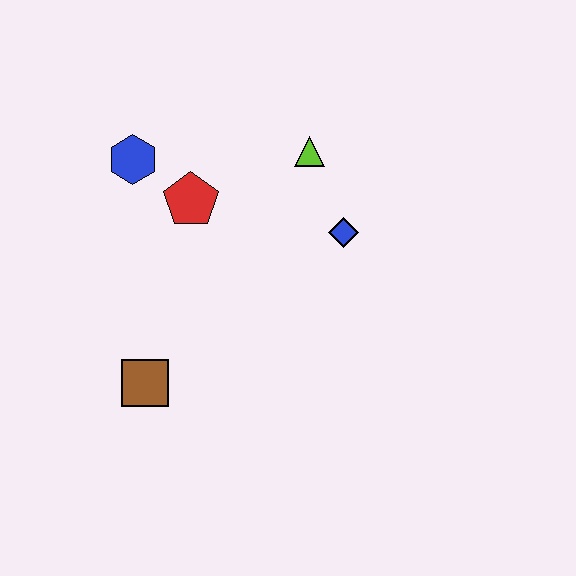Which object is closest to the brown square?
The red pentagon is closest to the brown square.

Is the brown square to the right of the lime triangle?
No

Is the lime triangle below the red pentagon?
No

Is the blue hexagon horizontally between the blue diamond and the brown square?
No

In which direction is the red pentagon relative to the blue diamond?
The red pentagon is to the left of the blue diamond.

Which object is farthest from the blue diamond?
The brown square is farthest from the blue diamond.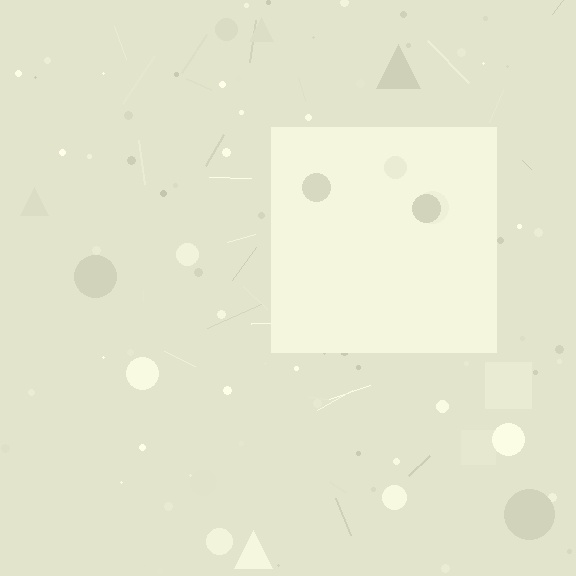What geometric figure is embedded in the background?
A square is embedded in the background.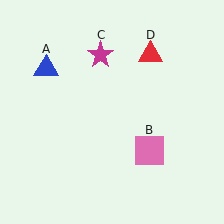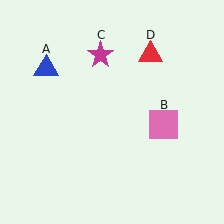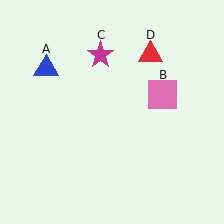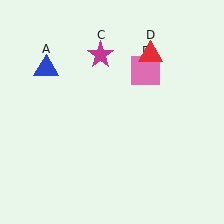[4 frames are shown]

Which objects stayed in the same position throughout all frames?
Blue triangle (object A) and magenta star (object C) and red triangle (object D) remained stationary.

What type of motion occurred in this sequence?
The pink square (object B) rotated counterclockwise around the center of the scene.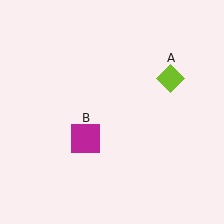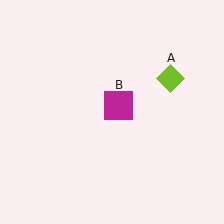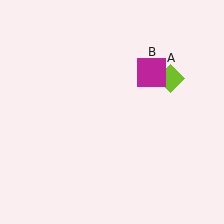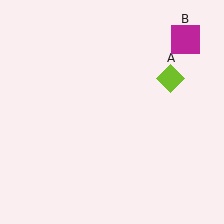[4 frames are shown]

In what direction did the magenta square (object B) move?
The magenta square (object B) moved up and to the right.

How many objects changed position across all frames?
1 object changed position: magenta square (object B).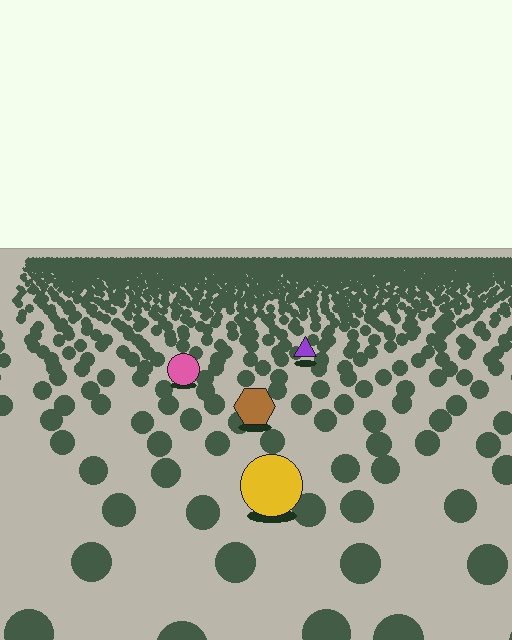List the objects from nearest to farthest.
From nearest to farthest: the yellow circle, the brown hexagon, the pink circle, the purple triangle.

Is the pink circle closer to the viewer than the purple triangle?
Yes. The pink circle is closer — you can tell from the texture gradient: the ground texture is coarser near it.